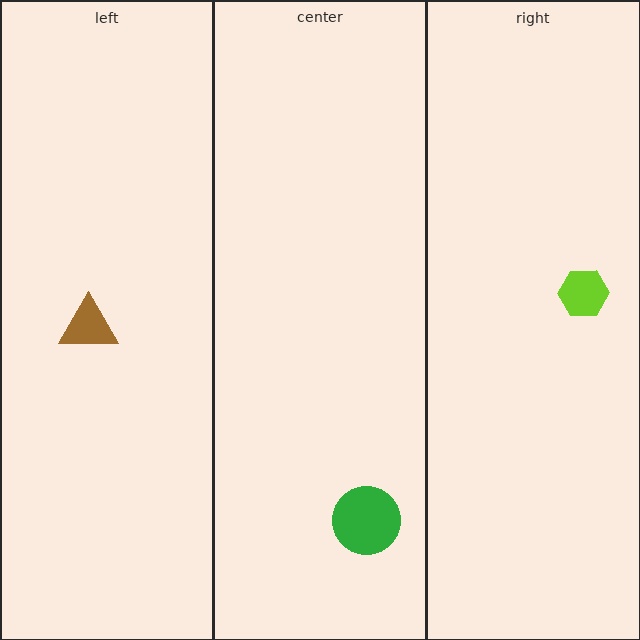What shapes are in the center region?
The green circle.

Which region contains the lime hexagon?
The right region.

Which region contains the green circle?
The center region.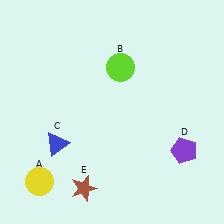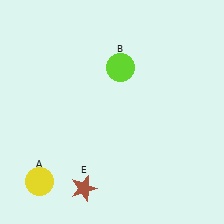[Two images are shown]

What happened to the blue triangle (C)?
The blue triangle (C) was removed in Image 2. It was in the bottom-left area of Image 1.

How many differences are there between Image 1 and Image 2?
There are 2 differences between the two images.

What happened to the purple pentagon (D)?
The purple pentagon (D) was removed in Image 2. It was in the bottom-right area of Image 1.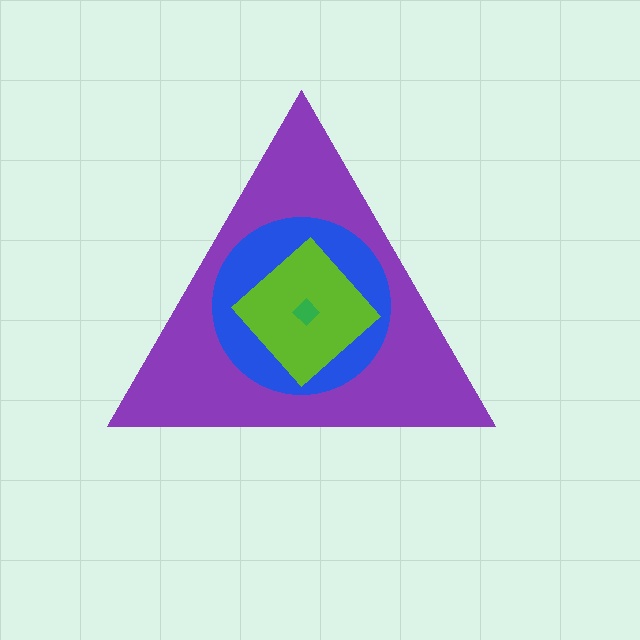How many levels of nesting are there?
4.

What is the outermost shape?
The purple triangle.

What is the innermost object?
The green diamond.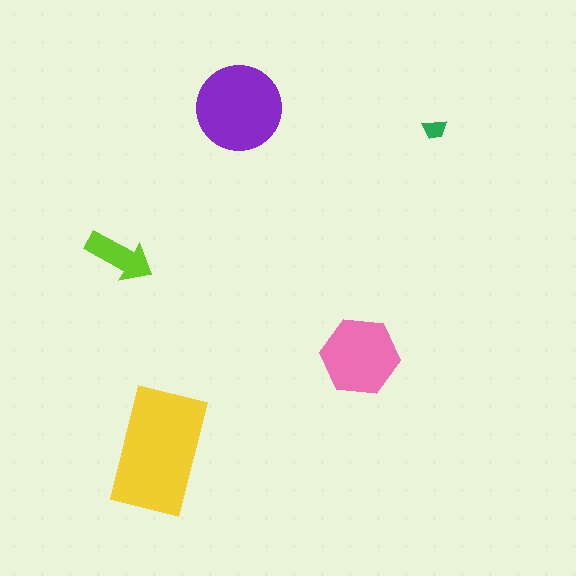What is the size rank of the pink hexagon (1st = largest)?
3rd.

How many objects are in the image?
There are 5 objects in the image.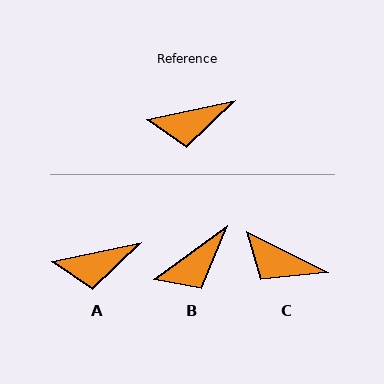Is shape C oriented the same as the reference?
No, it is off by about 38 degrees.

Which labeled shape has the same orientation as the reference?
A.